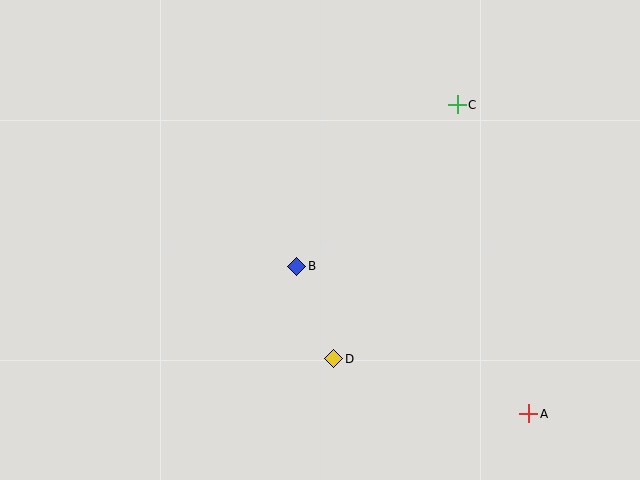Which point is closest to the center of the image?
Point B at (297, 266) is closest to the center.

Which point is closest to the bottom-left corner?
Point D is closest to the bottom-left corner.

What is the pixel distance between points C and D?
The distance between C and D is 282 pixels.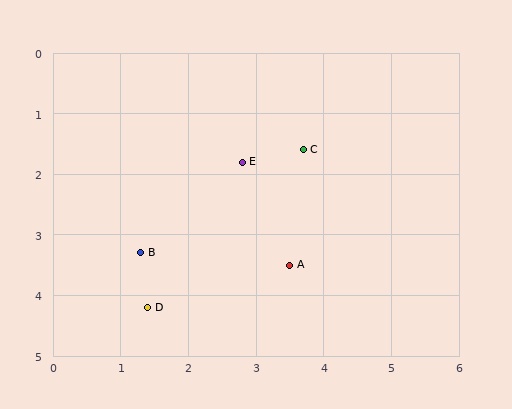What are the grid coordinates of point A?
Point A is at approximately (3.5, 3.5).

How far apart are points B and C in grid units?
Points B and C are about 2.9 grid units apart.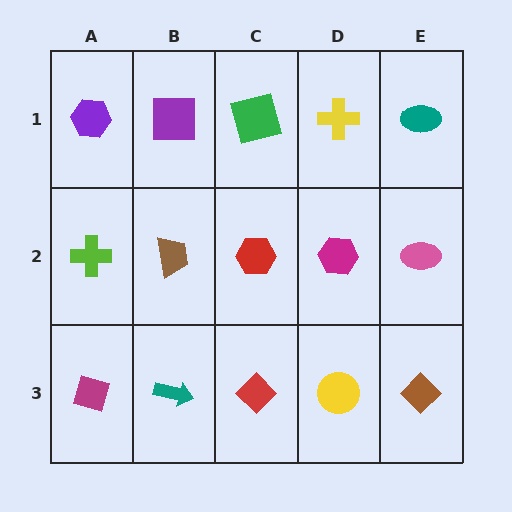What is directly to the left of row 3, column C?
A teal arrow.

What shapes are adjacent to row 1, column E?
A pink ellipse (row 2, column E), a yellow cross (row 1, column D).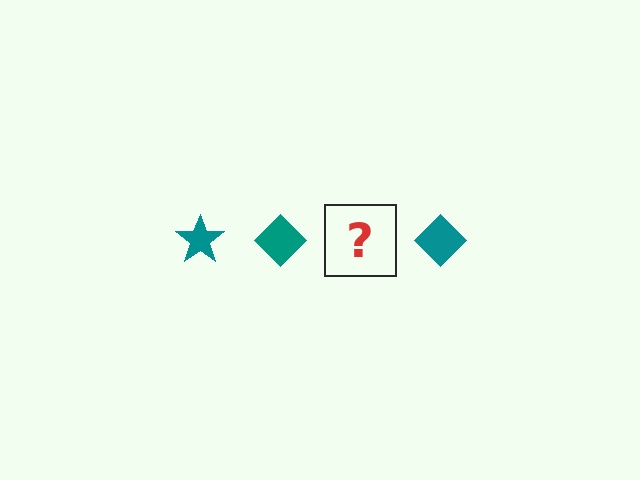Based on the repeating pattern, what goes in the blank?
The blank should be a teal star.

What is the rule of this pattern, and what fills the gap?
The rule is that the pattern cycles through star, diamond shapes in teal. The gap should be filled with a teal star.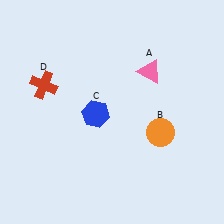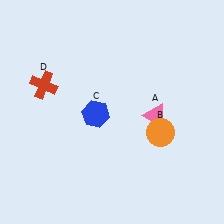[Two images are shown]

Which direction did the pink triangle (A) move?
The pink triangle (A) moved down.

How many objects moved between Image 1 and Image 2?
1 object moved between the two images.